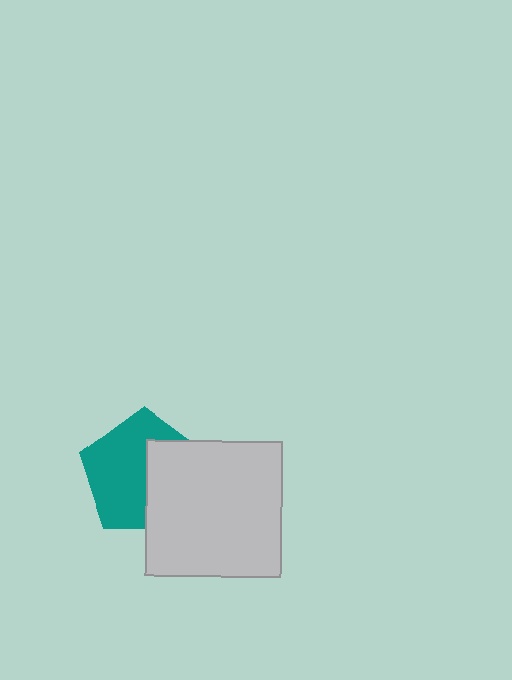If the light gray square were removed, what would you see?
You would see the complete teal pentagon.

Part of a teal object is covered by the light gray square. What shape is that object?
It is a pentagon.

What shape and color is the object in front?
The object in front is a light gray square.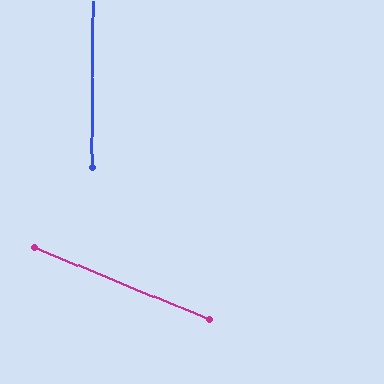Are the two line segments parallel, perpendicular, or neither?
Neither parallel nor perpendicular — they differ by about 68°.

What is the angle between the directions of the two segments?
Approximately 68 degrees.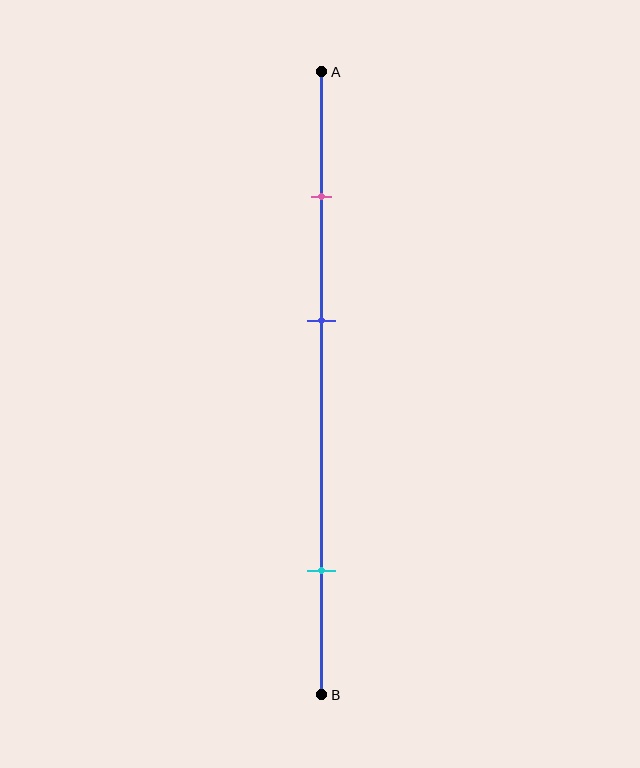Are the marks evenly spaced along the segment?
No, the marks are not evenly spaced.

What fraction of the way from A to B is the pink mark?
The pink mark is approximately 20% (0.2) of the way from A to B.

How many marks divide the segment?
There are 3 marks dividing the segment.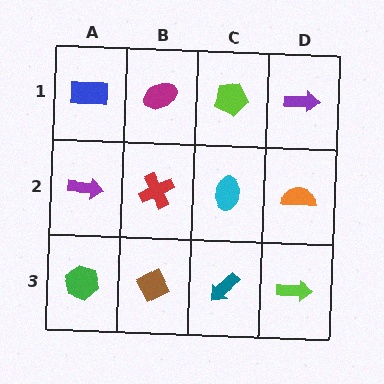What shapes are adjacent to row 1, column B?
A red cross (row 2, column B), a blue rectangle (row 1, column A), a lime pentagon (row 1, column C).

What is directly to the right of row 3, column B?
A teal arrow.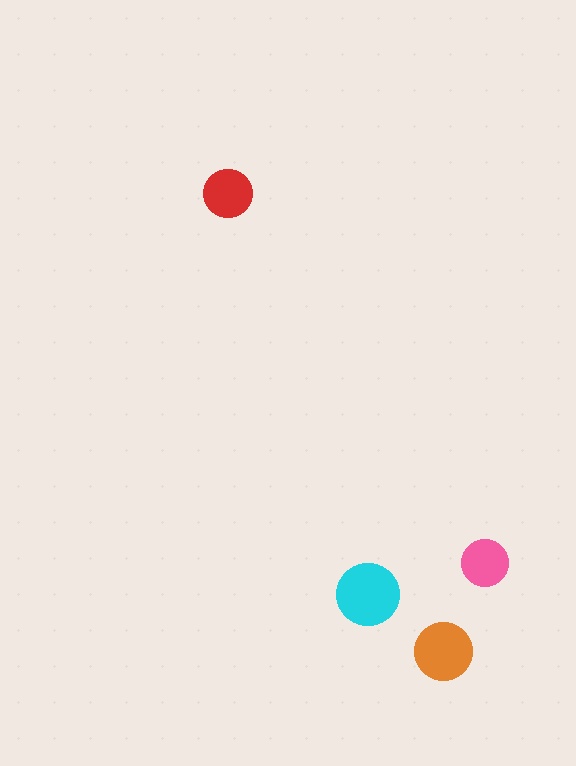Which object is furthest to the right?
The pink circle is rightmost.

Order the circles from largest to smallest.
the cyan one, the orange one, the red one, the pink one.